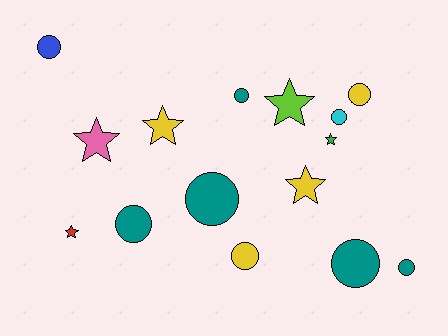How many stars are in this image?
There are 6 stars.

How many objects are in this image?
There are 15 objects.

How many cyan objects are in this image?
There is 1 cyan object.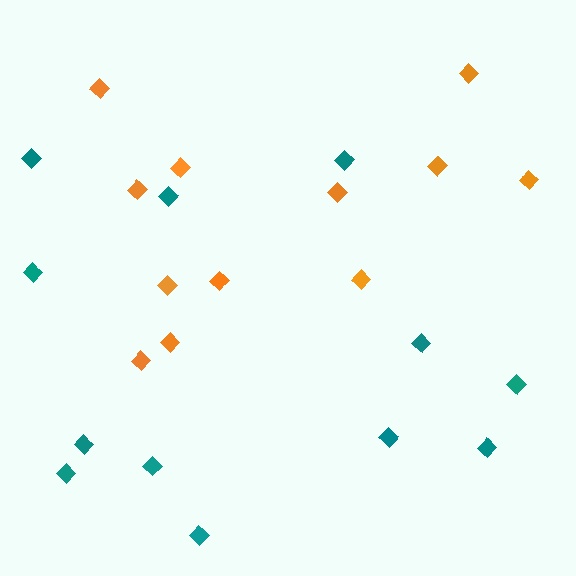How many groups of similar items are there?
There are 2 groups: one group of orange diamonds (12) and one group of teal diamonds (12).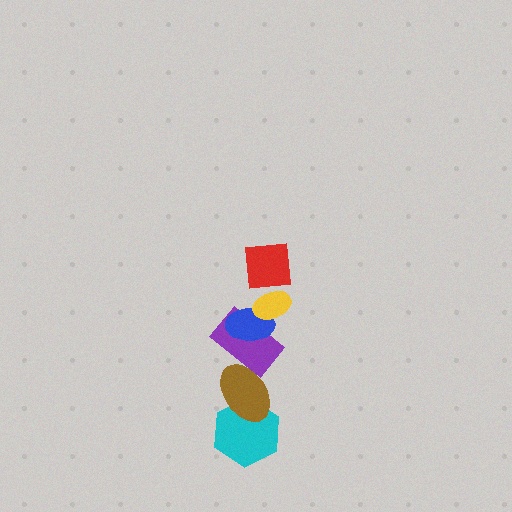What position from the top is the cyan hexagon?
The cyan hexagon is 6th from the top.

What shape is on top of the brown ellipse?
The purple rectangle is on top of the brown ellipse.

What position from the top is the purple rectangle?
The purple rectangle is 4th from the top.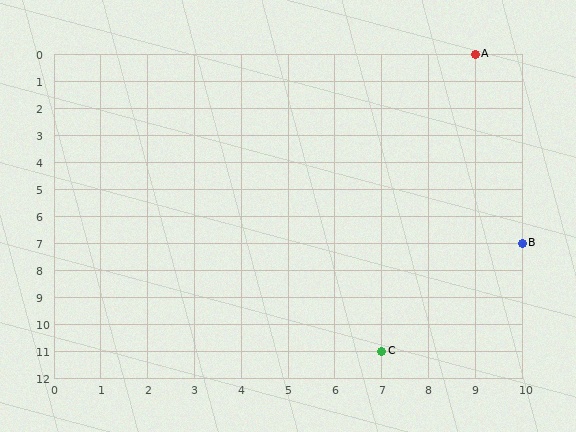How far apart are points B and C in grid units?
Points B and C are 3 columns and 4 rows apart (about 5.0 grid units diagonally).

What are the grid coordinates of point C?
Point C is at grid coordinates (7, 11).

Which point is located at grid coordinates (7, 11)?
Point C is at (7, 11).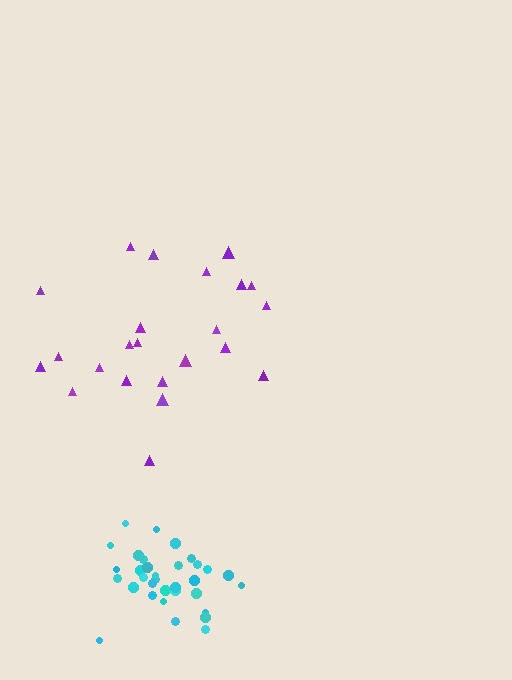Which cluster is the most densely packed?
Cyan.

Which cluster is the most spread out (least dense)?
Purple.